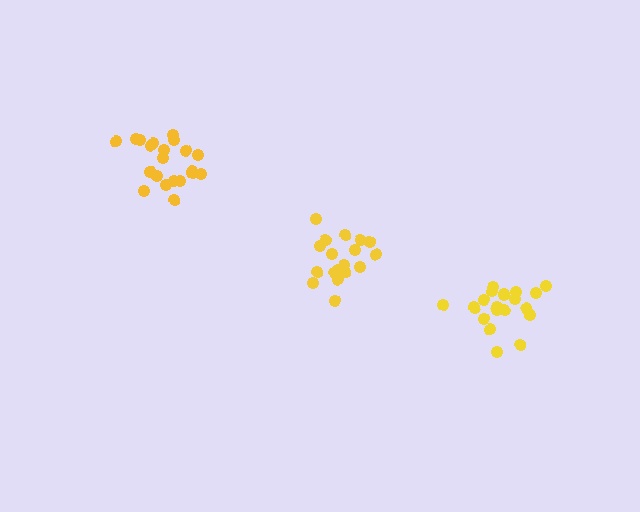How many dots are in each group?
Group 1: 18 dots, Group 2: 19 dots, Group 3: 21 dots (58 total).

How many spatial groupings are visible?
There are 3 spatial groupings.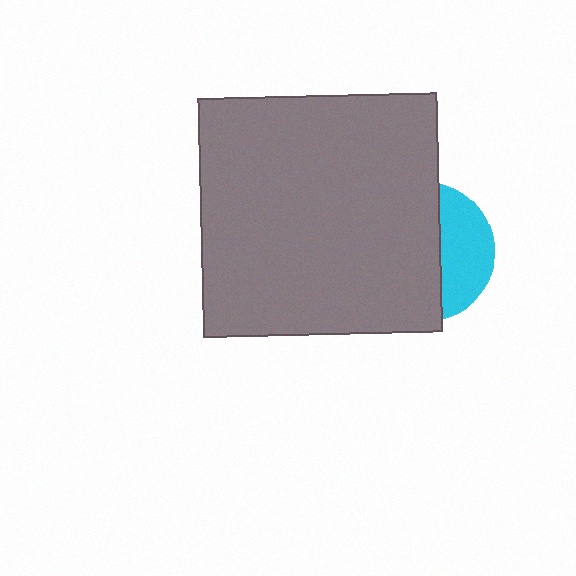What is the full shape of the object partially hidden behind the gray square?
The partially hidden object is a cyan circle.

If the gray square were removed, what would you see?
You would see the complete cyan circle.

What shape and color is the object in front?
The object in front is a gray square.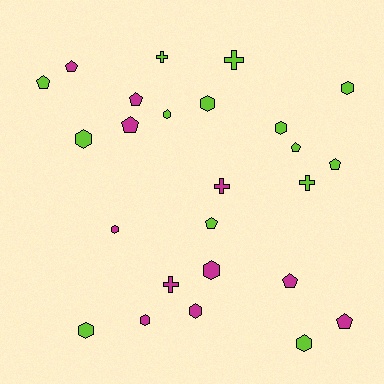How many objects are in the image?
There are 25 objects.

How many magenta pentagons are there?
There are 5 magenta pentagons.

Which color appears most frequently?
Lime, with 14 objects.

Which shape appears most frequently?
Hexagon, with 11 objects.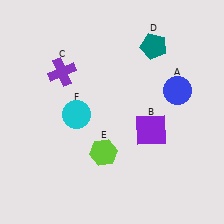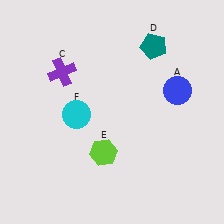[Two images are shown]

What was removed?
The purple square (B) was removed in Image 2.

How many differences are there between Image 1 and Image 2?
There is 1 difference between the two images.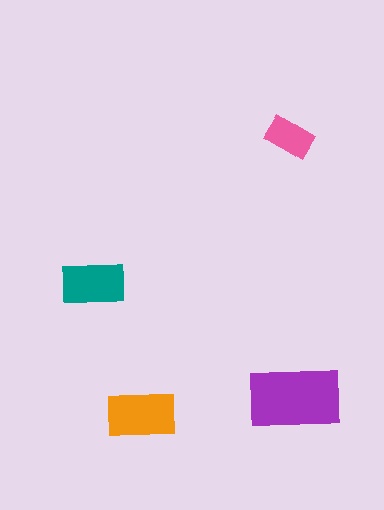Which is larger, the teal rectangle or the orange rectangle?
The orange one.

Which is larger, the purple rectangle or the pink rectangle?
The purple one.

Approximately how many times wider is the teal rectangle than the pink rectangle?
About 1.5 times wider.